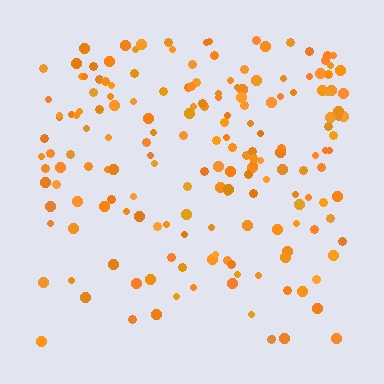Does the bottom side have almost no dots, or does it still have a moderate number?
Still a moderate number, just noticeably fewer than the top.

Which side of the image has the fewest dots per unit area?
The bottom.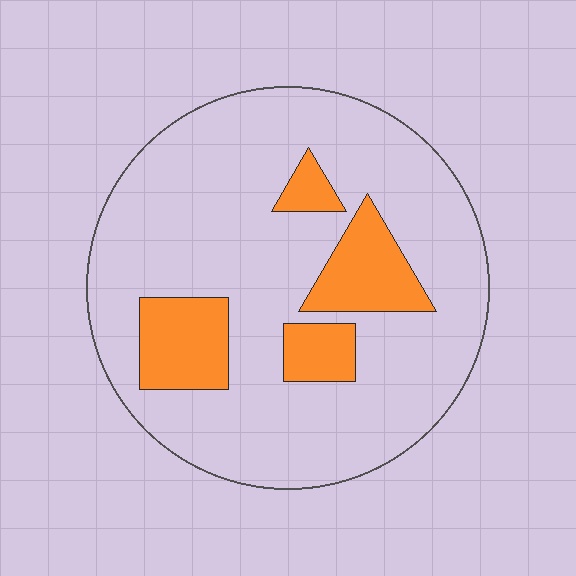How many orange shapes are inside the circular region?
4.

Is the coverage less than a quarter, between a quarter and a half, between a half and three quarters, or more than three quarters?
Less than a quarter.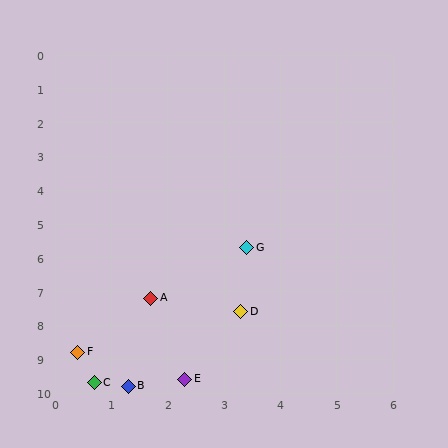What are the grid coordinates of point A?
Point A is at approximately (1.7, 7.2).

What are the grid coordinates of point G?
Point G is at approximately (3.4, 5.7).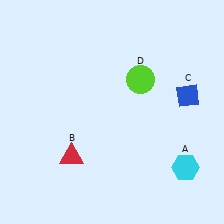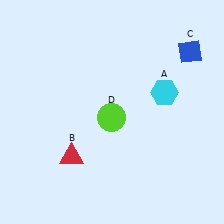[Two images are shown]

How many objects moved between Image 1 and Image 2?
3 objects moved between the two images.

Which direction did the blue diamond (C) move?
The blue diamond (C) moved up.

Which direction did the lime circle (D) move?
The lime circle (D) moved down.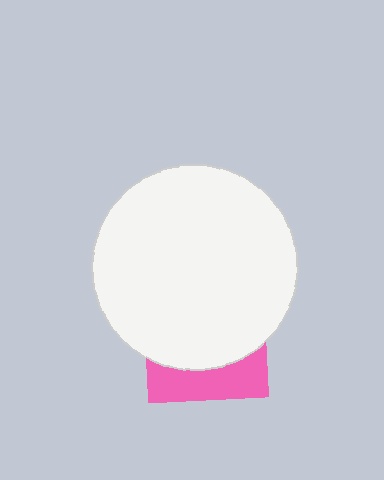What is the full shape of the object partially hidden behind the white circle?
The partially hidden object is a pink square.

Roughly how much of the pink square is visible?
A small part of it is visible (roughly 30%).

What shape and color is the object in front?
The object in front is a white circle.